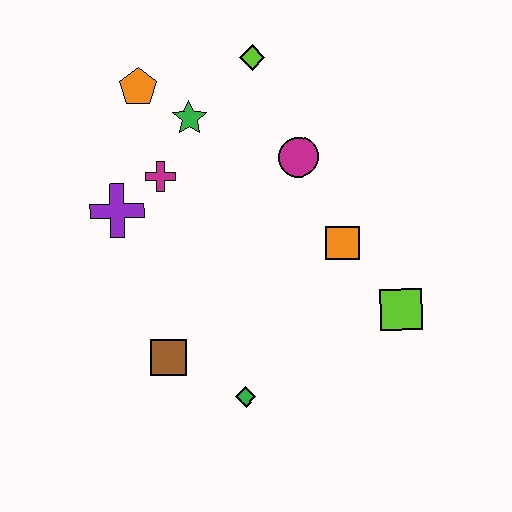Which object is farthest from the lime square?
The orange pentagon is farthest from the lime square.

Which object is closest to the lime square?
The orange square is closest to the lime square.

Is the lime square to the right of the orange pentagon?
Yes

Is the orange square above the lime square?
Yes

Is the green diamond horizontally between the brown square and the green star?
No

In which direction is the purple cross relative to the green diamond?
The purple cross is above the green diamond.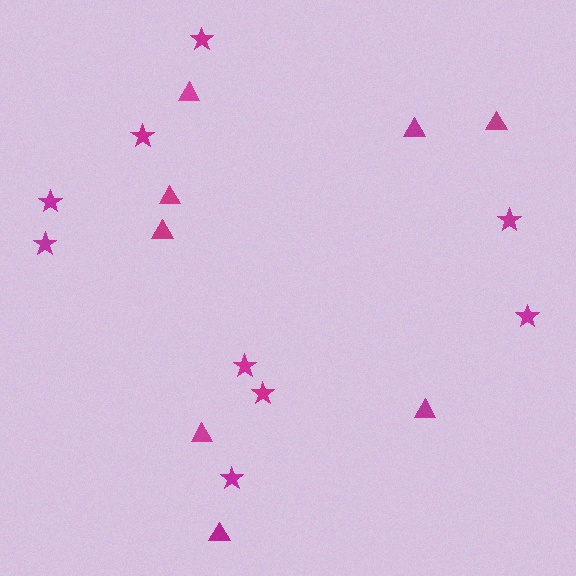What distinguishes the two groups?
There are 2 groups: one group of stars (9) and one group of triangles (8).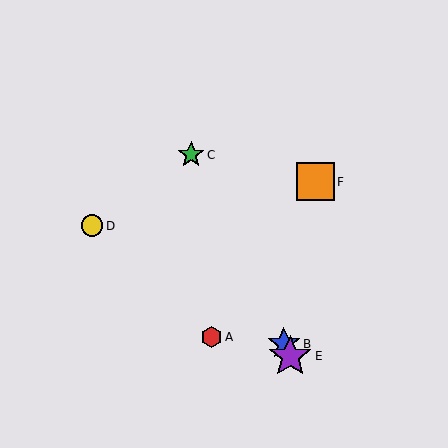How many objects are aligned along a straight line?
3 objects (B, C, E) are aligned along a straight line.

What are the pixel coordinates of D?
Object D is at (92, 226).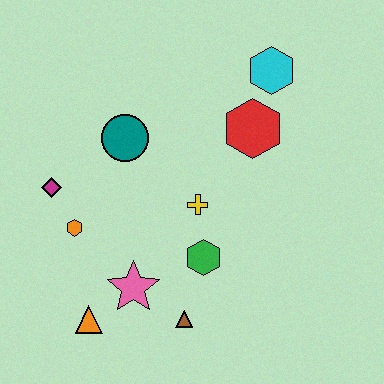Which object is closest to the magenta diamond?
The orange hexagon is closest to the magenta diamond.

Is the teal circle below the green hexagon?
No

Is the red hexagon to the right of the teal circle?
Yes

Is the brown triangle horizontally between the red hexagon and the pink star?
Yes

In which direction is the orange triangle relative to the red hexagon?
The orange triangle is below the red hexagon.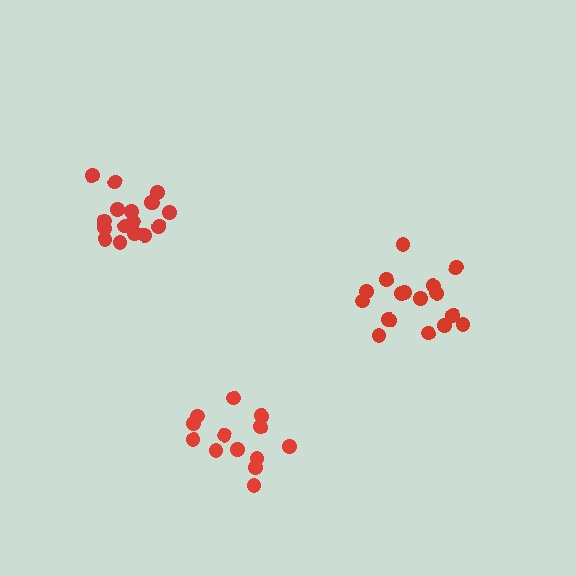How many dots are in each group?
Group 1: 17 dots, Group 2: 17 dots, Group 3: 13 dots (47 total).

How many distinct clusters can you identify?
There are 3 distinct clusters.